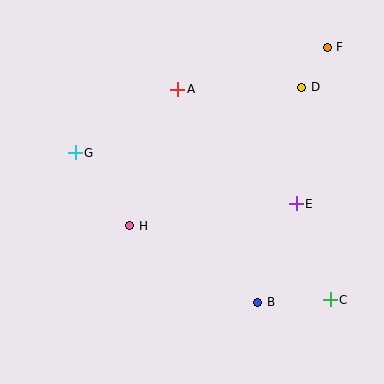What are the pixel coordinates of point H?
Point H is at (130, 226).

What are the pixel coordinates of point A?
Point A is at (178, 89).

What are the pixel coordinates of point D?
Point D is at (302, 87).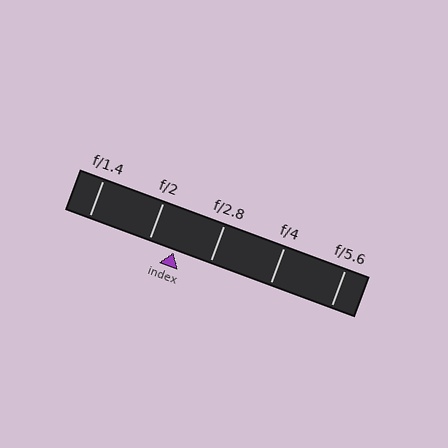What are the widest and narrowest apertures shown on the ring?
The widest aperture shown is f/1.4 and the narrowest is f/5.6.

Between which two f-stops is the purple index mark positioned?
The index mark is between f/2 and f/2.8.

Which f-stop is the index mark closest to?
The index mark is closest to f/2.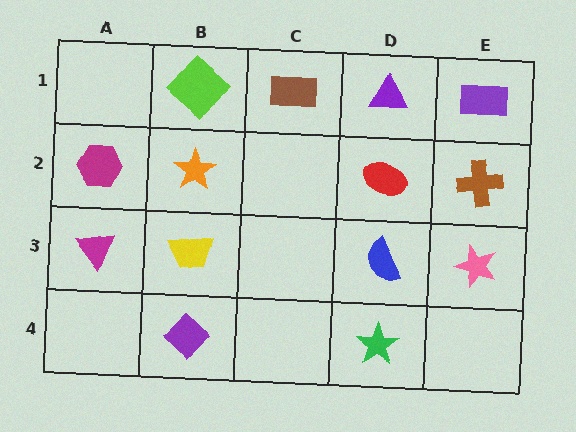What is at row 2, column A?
A magenta hexagon.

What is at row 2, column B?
An orange star.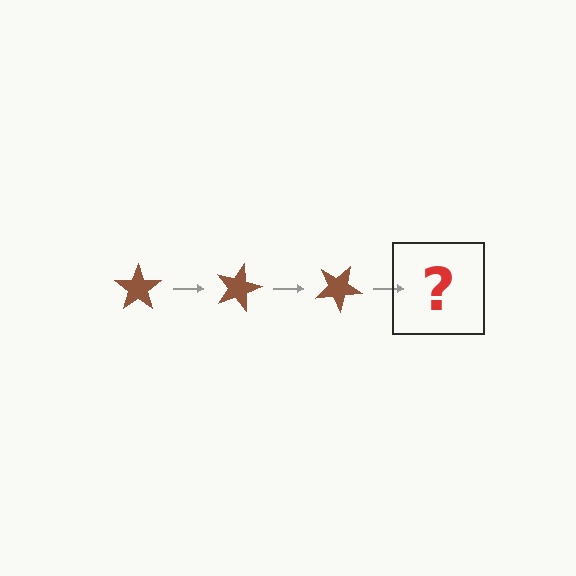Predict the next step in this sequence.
The next step is a brown star rotated 45 degrees.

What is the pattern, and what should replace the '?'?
The pattern is that the star rotates 15 degrees each step. The '?' should be a brown star rotated 45 degrees.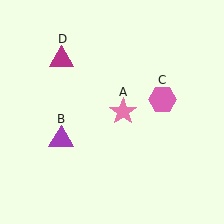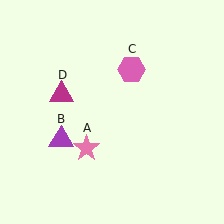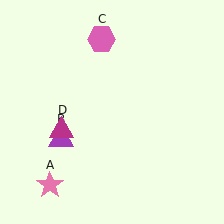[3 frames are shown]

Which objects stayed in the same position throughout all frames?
Purple triangle (object B) remained stationary.